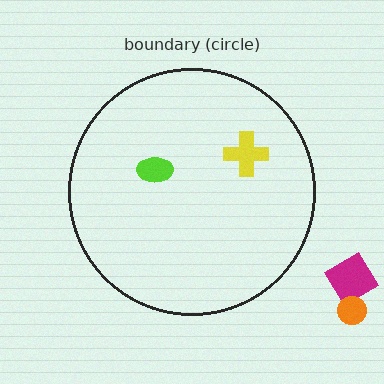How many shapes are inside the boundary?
2 inside, 2 outside.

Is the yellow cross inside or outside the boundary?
Inside.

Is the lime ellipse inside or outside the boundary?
Inside.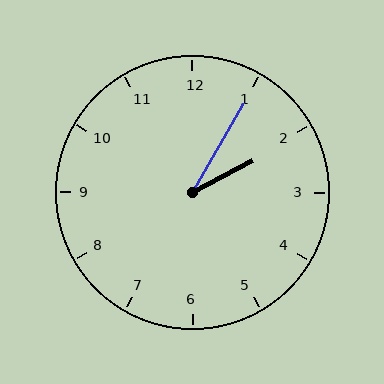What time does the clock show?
2:05.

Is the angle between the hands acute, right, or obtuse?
It is acute.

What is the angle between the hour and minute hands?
Approximately 32 degrees.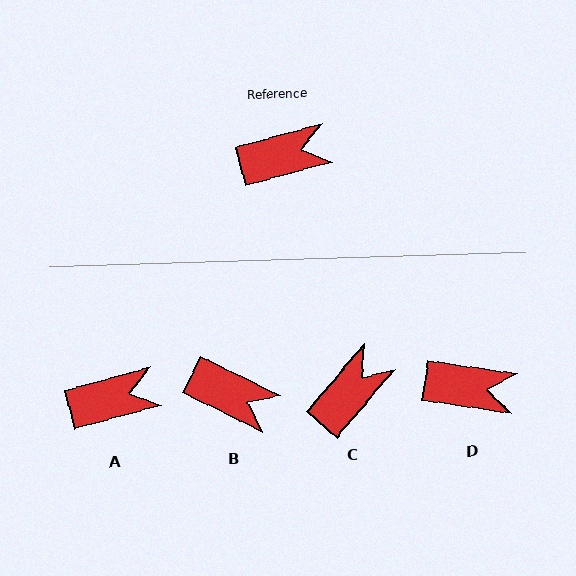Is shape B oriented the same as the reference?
No, it is off by about 41 degrees.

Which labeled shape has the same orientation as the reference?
A.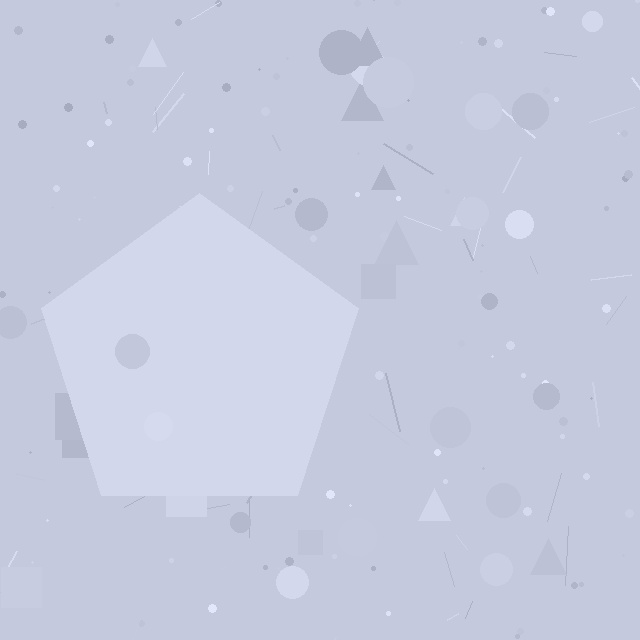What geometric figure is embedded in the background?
A pentagon is embedded in the background.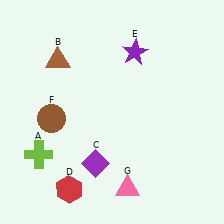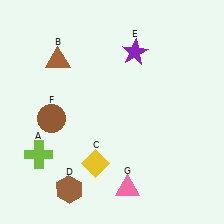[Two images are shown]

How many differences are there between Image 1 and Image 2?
There are 2 differences between the two images.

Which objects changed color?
C changed from purple to yellow. D changed from red to brown.